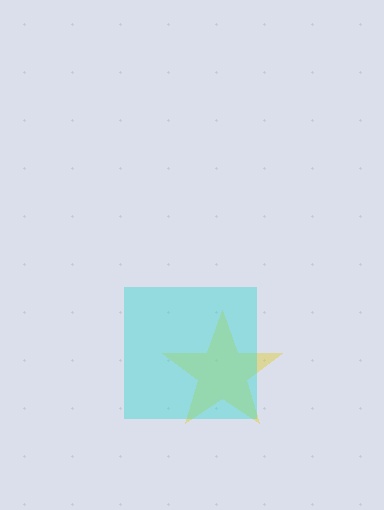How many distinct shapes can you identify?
There are 2 distinct shapes: a yellow star, a cyan square.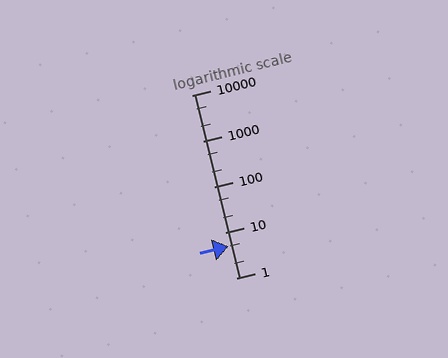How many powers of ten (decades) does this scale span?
The scale spans 4 decades, from 1 to 10000.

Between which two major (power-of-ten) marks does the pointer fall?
The pointer is between 1 and 10.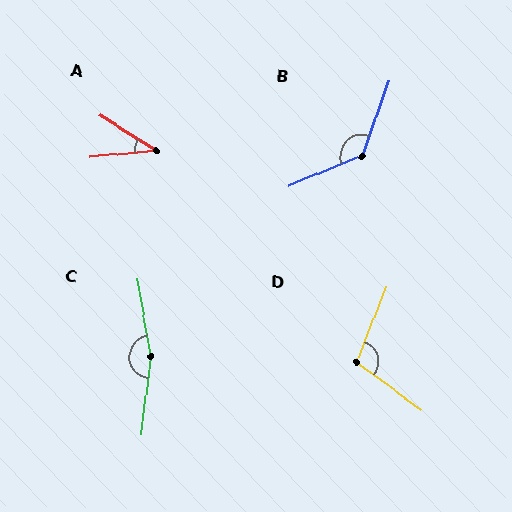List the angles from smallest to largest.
A (38°), D (105°), B (132°), C (164°).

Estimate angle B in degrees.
Approximately 132 degrees.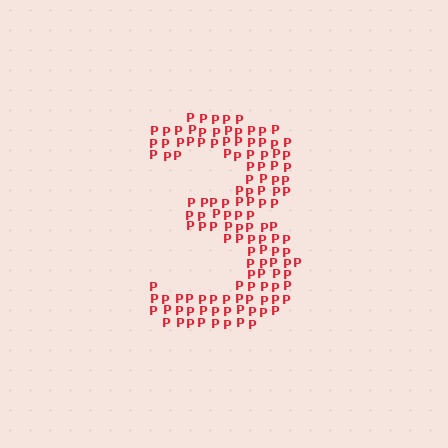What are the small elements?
The small elements are letter P's.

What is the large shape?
The large shape is the digit 3.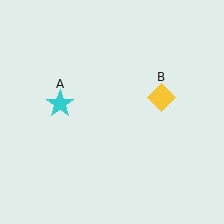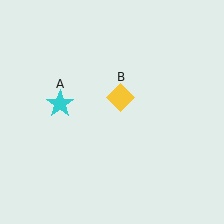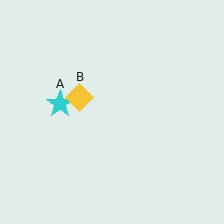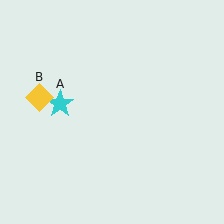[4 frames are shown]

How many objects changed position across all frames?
1 object changed position: yellow diamond (object B).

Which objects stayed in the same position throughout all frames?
Cyan star (object A) remained stationary.